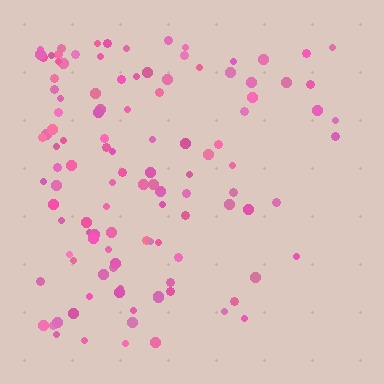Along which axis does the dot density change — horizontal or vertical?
Horizontal.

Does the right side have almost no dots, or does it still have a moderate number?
Still a moderate number, just noticeably fewer than the left.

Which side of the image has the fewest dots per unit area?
The right.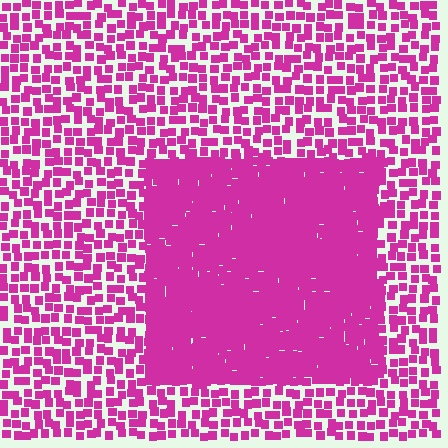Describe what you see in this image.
The image contains small magenta elements arranged at two different densities. A rectangle-shaped region is visible where the elements are more densely packed than the surrounding area.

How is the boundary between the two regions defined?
The boundary is defined by a change in element density (approximately 2.5x ratio). All elements are the same color, size, and shape.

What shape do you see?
I see a rectangle.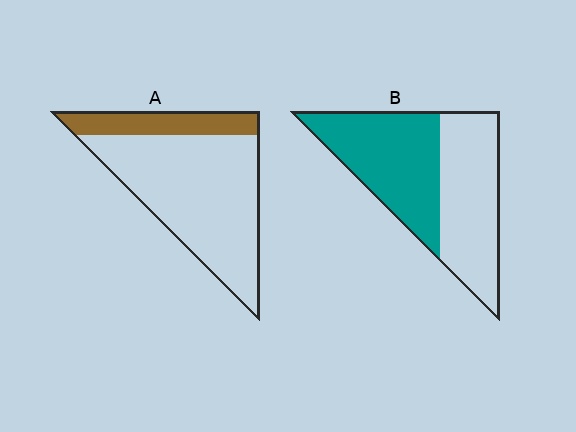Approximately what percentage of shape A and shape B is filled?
A is approximately 20% and B is approximately 50%.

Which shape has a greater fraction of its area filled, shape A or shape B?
Shape B.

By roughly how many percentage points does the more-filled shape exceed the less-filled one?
By roughly 30 percentage points (B over A).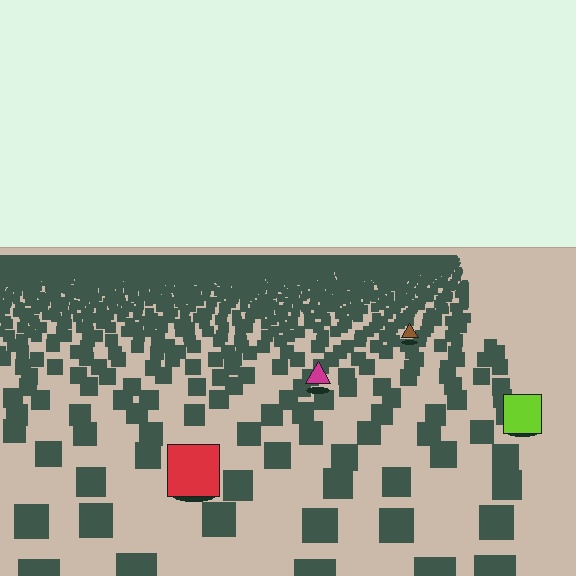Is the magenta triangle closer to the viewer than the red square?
No. The red square is closer — you can tell from the texture gradient: the ground texture is coarser near it.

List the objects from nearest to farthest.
From nearest to farthest: the red square, the lime square, the magenta triangle, the brown triangle.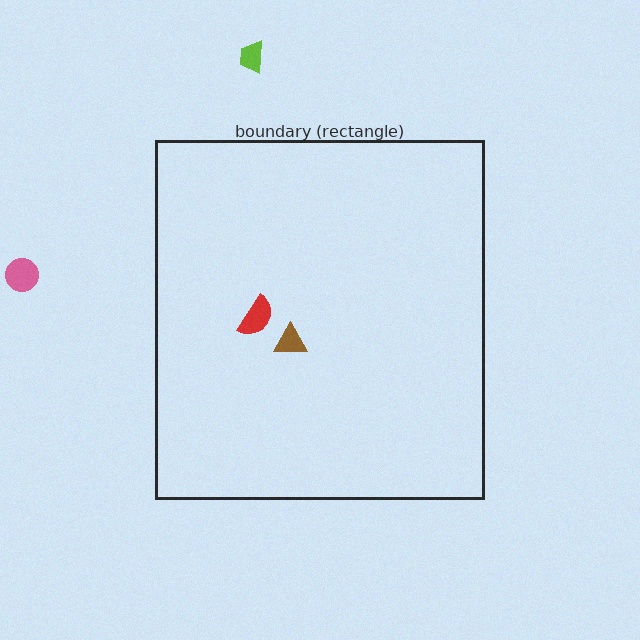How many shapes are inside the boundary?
2 inside, 2 outside.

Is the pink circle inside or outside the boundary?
Outside.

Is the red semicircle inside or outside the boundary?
Inside.